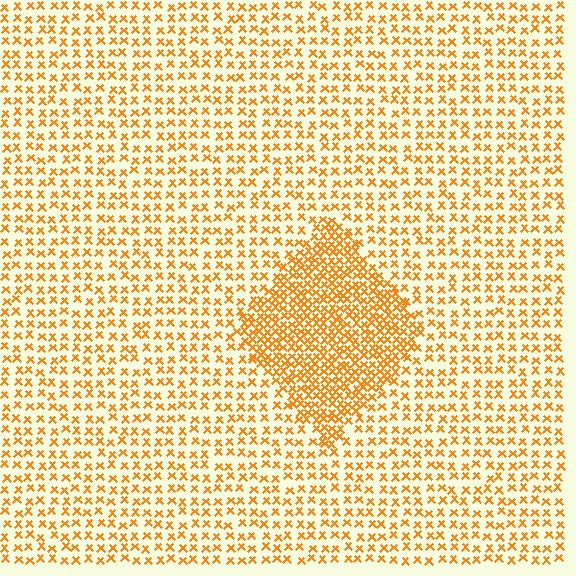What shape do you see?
I see a diamond.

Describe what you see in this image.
The image contains small orange elements arranged at two different densities. A diamond-shaped region is visible where the elements are more densely packed than the surrounding area.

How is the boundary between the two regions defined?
The boundary is defined by a change in element density (approximately 2.2x ratio). All elements are the same color, size, and shape.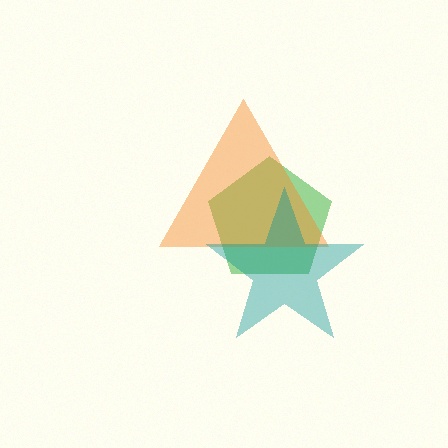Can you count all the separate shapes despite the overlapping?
Yes, there are 3 separate shapes.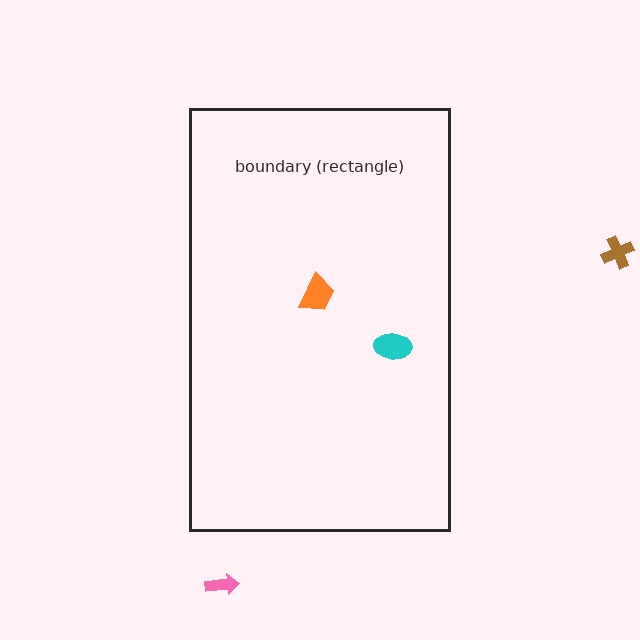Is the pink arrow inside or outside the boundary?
Outside.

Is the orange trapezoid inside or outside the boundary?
Inside.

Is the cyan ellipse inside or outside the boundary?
Inside.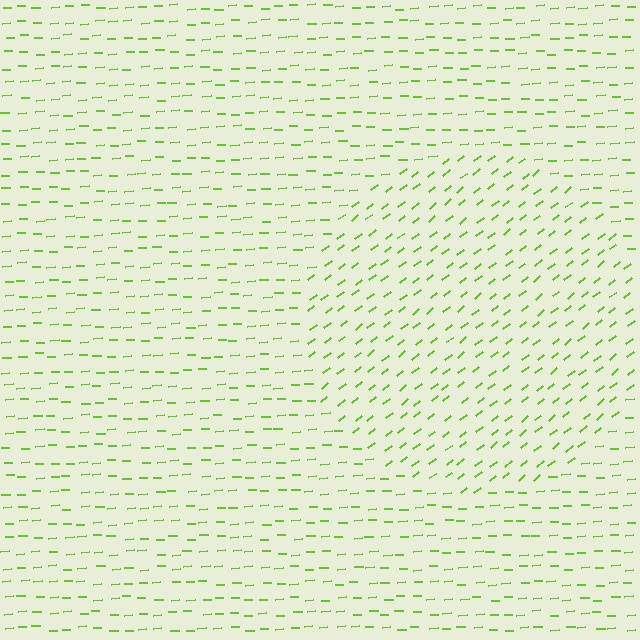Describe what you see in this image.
The image is filled with small lime line segments. A circle region in the image has lines oriented differently from the surrounding lines, creating a visible texture boundary.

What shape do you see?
I see a circle.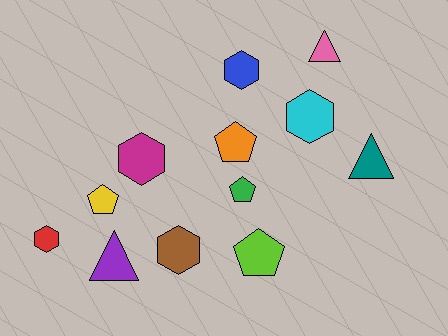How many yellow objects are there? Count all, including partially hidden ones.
There is 1 yellow object.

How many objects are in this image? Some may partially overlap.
There are 12 objects.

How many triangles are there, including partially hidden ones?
There are 3 triangles.